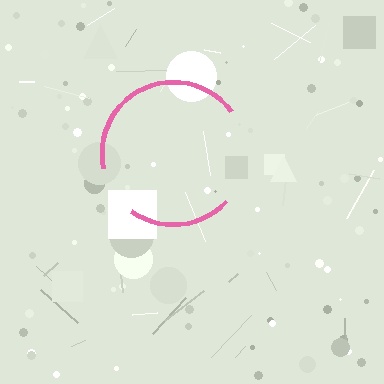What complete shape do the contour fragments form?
The contour fragments form a circle.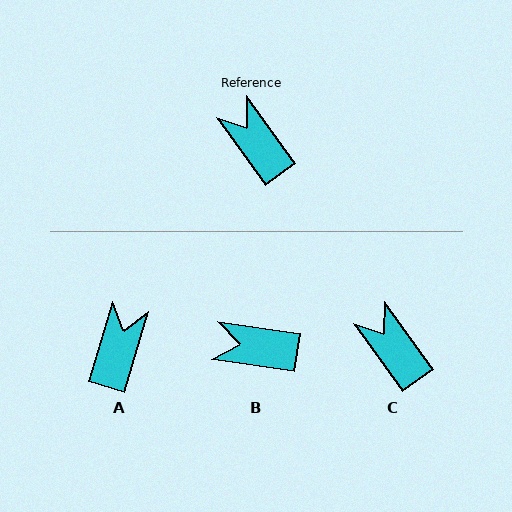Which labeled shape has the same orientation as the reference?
C.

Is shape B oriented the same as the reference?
No, it is off by about 46 degrees.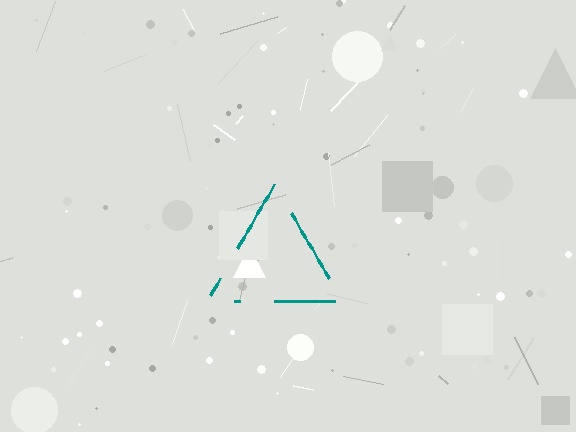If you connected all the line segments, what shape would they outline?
They would outline a triangle.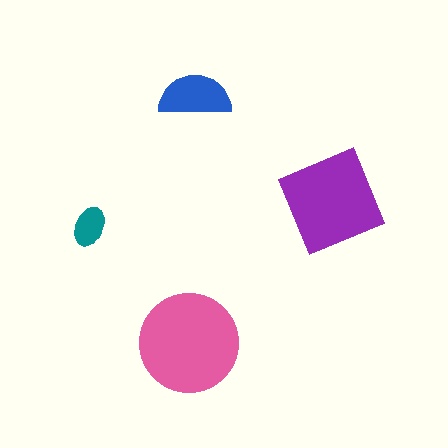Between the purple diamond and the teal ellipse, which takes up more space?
The purple diamond.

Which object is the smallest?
The teal ellipse.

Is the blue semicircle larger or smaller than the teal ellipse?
Larger.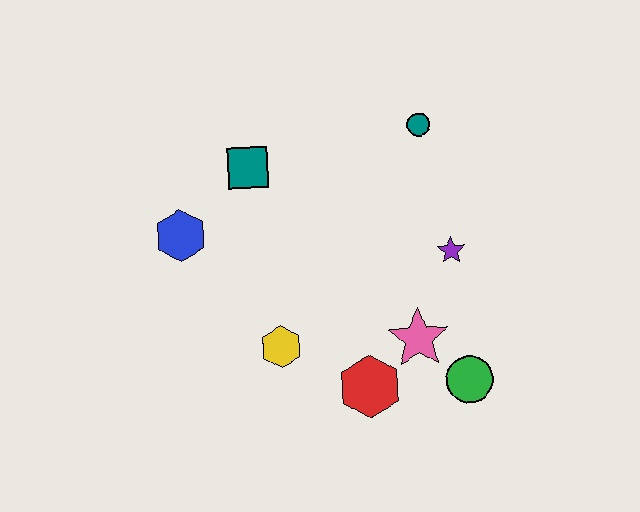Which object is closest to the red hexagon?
The pink star is closest to the red hexagon.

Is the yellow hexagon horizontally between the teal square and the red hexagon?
Yes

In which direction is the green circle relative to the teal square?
The green circle is below the teal square.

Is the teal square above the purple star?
Yes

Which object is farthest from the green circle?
The blue hexagon is farthest from the green circle.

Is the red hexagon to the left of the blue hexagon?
No